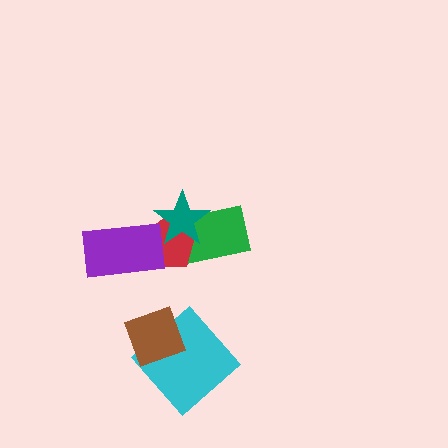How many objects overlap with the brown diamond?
1 object overlaps with the brown diamond.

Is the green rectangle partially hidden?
Yes, it is partially covered by another shape.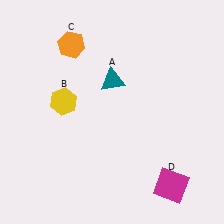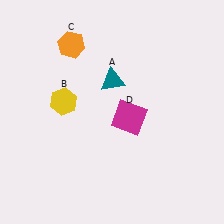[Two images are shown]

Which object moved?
The magenta square (D) moved up.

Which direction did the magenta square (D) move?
The magenta square (D) moved up.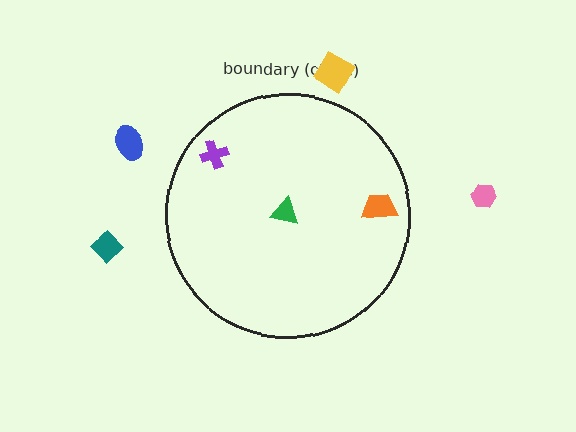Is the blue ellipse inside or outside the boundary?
Outside.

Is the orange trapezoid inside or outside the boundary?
Inside.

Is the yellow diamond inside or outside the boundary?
Outside.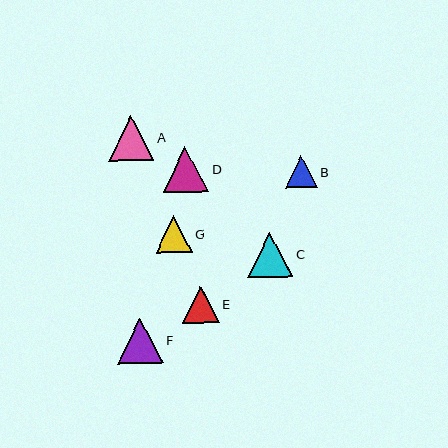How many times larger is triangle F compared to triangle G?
Triangle F is approximately 1.2 times the size of triangle G.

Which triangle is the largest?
Triangle D is the largest with a size of approximately 46 pixels.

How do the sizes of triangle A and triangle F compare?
Triangle A and triangle F are approximately the same size.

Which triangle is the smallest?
Triangle B is the smallest with a size of approximately 32 pixels.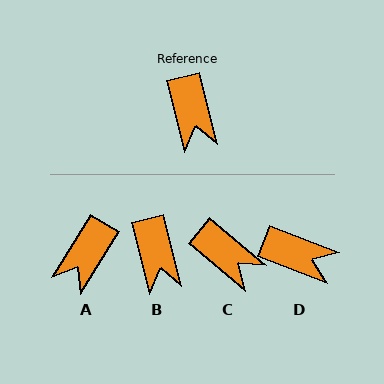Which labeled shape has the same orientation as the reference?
B.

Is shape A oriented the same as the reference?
No, it is off by about 46 degrees.